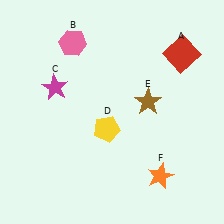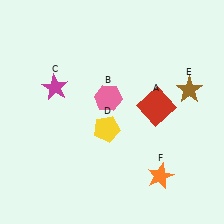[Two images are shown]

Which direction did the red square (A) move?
The red square (A) moved down.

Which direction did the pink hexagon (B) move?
The pink hexagon (B) moved down.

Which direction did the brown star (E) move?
The brown star (E) moved right.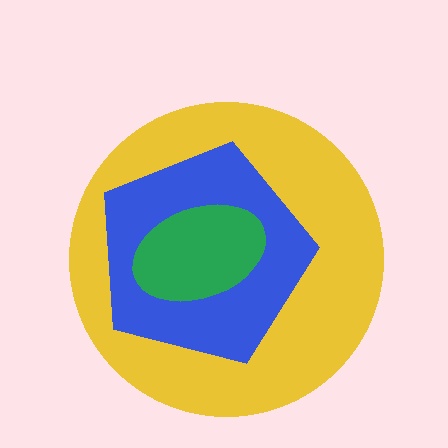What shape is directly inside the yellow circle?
The blue pentagon.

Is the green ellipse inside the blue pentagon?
Yes.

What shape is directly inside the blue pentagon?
The green ellipse.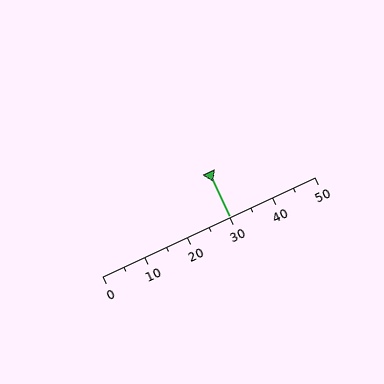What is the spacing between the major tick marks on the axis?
The major ticks are spaced 10 apart.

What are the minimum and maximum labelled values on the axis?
The axis runs from 0 to 50.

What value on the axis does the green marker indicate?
The marker indicates approximately 30.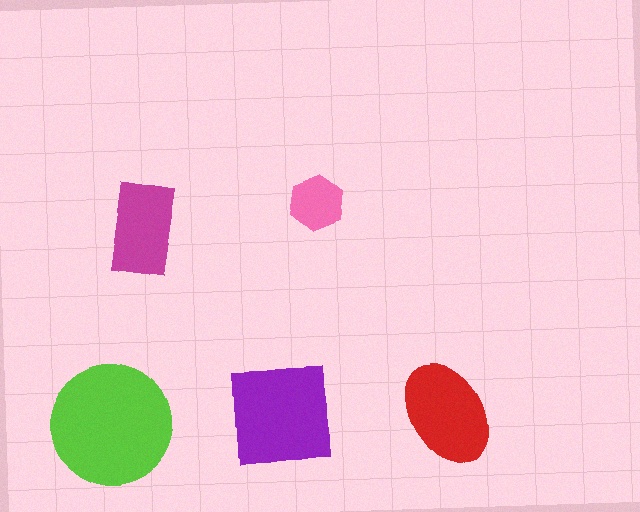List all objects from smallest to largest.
The pink hexagon, the magenta rectangle, the red ellipse, the purple square, the lime circle.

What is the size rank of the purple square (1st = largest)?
2nd.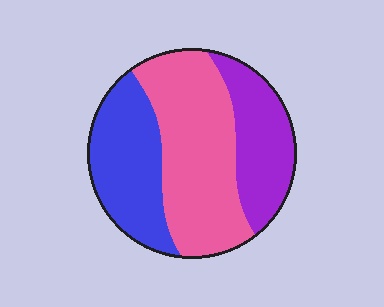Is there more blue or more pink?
Pink.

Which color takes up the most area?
Pink, at roughly 45%.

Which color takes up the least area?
Purple, at roughly 25%.